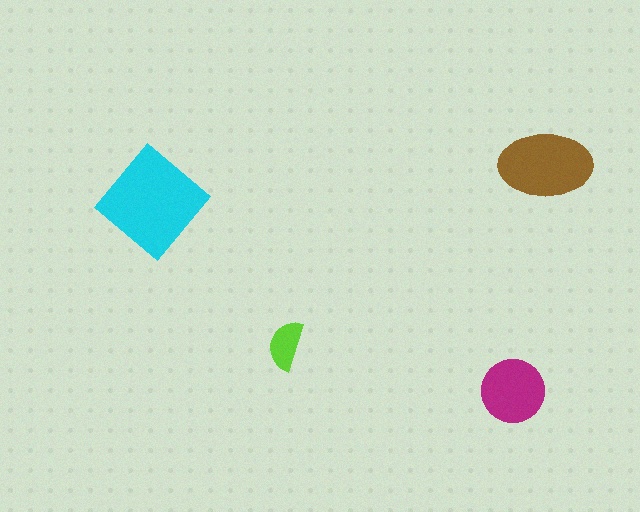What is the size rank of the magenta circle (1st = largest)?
3rd.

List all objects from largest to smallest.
The cyan diamond, the brown ellipse, the magenta circle, the lime semicircle.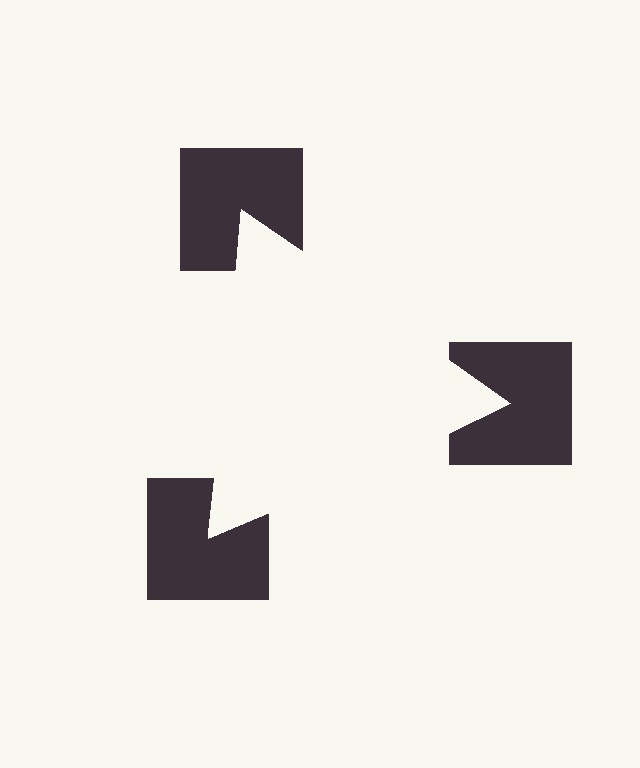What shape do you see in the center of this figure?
An illusory triangle — its edges are inferred from the aligned wedge cuts in the notched squares, not physically drawn.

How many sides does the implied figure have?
3 sides.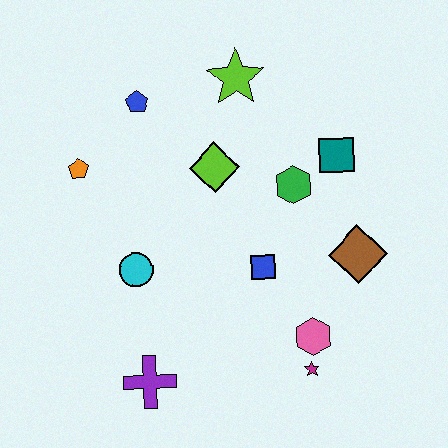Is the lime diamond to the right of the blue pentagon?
Yes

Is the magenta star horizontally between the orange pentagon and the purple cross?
No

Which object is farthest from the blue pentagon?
The magenta star is farthest from the blue pentagon.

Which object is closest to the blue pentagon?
The orange pentagon is closest to the blue pentagon.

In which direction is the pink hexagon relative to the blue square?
The pink hexagon is below the blue square.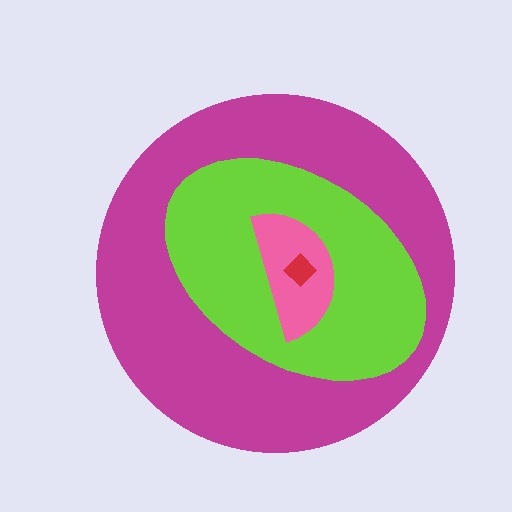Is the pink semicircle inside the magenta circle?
Yes.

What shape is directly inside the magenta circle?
The lime ellipse.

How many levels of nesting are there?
4.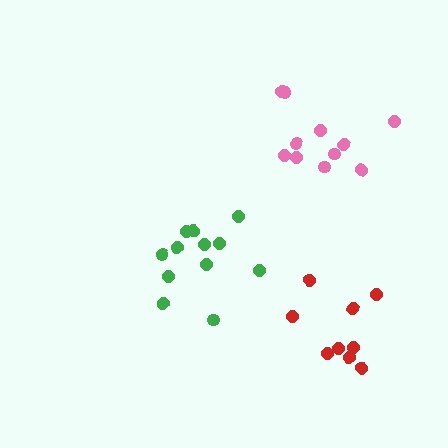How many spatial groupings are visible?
There are 3 spatial groupings.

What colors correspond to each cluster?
The clusters are colored: green, red, pink.